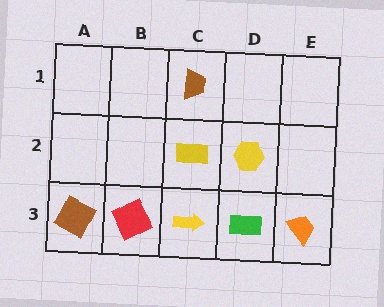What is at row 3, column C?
A yellow arrow.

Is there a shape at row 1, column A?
No, that cell is empty.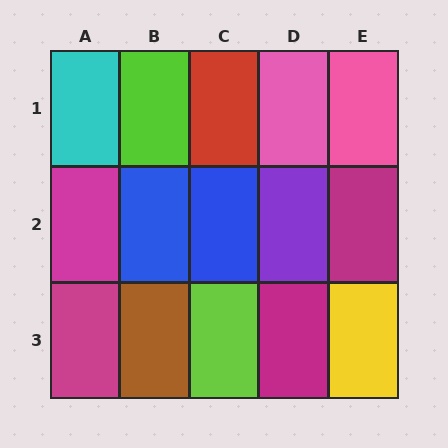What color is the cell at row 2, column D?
Purple.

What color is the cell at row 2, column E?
Magenta.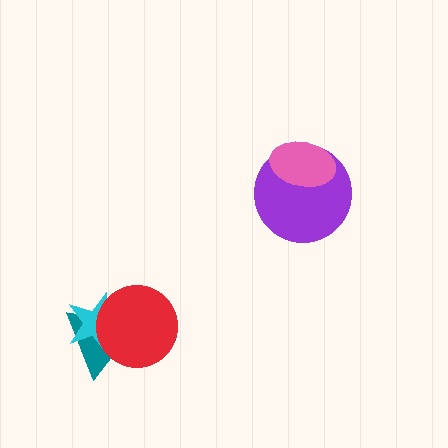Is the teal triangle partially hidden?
Yes, it is partially covered by another shape.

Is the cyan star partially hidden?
Yes, it is partially covered by another shape.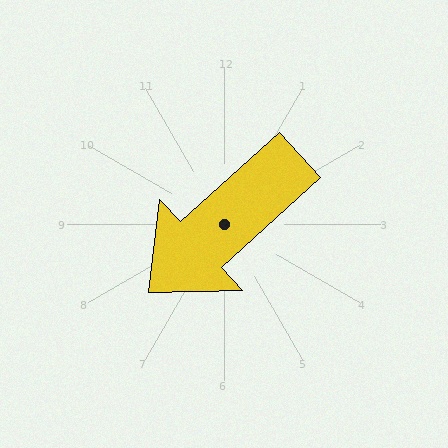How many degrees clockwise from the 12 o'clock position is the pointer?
Approximately 228 degrees.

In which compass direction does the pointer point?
Southwest.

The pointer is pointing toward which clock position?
Roughly 8 o'clock.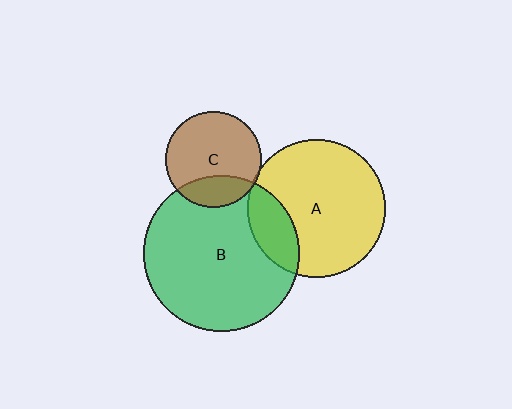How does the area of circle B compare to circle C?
Approximately 2.6 times.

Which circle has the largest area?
Circle B (green).